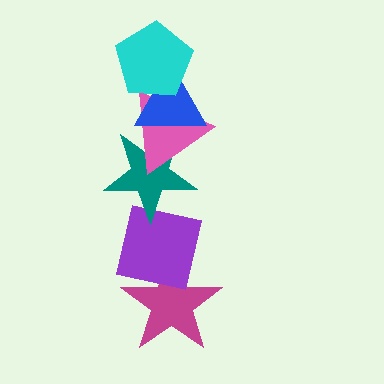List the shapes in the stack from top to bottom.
From top to bottom: the cyan pentagon, the blue triangle, the pink triangle, the teal star, the purple square, the magenta star.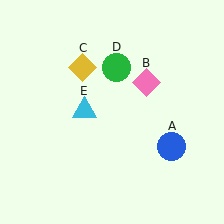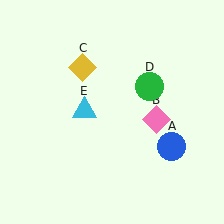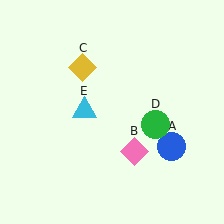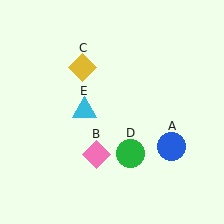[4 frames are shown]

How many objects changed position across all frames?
2 objects changed position: pink diamond (object B), green circle (object D).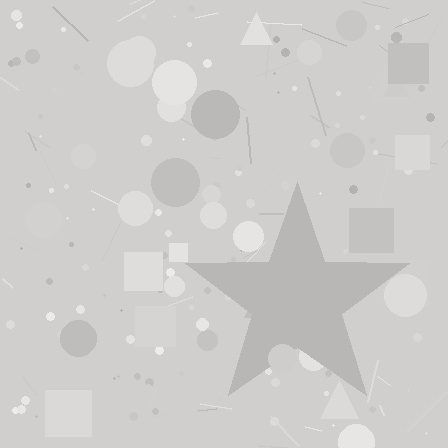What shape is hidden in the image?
A star is hidden in the image.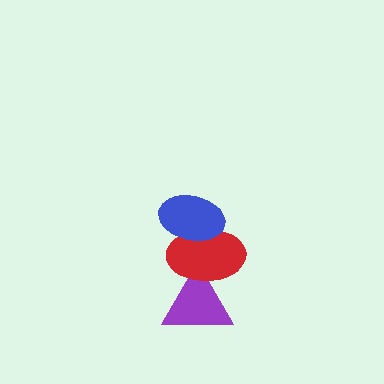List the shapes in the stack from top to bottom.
From top to bottom: the blue ellipse, the red ellipse, the purple triangle.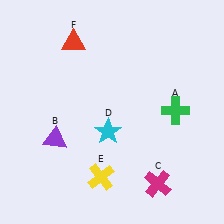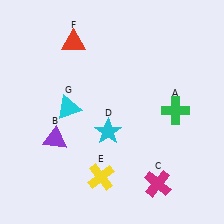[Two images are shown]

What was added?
A cyan triangle (G) was added in Image 2.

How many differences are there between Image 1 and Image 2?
There is 1 difference between the two images.